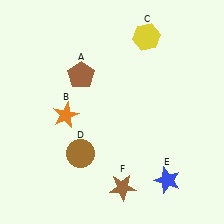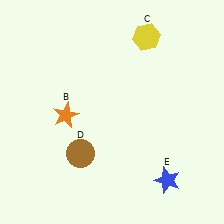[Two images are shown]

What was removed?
The brown pentagon (A), the brown star (F) were removed in Image 2.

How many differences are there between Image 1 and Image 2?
There are 2 differences between the two images.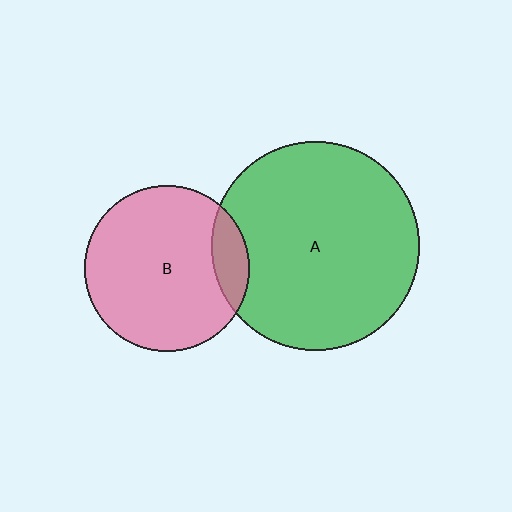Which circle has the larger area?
Circle A (green).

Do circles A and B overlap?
Yes.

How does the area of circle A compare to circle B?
Approximately 1.6 times.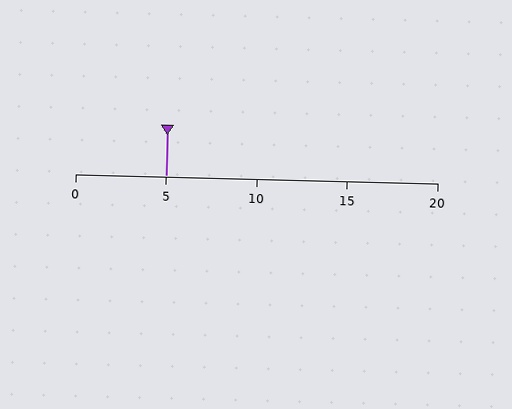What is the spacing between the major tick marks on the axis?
The major ticks are spaced 5 apart.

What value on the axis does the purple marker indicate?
The marker indicates approximately 5.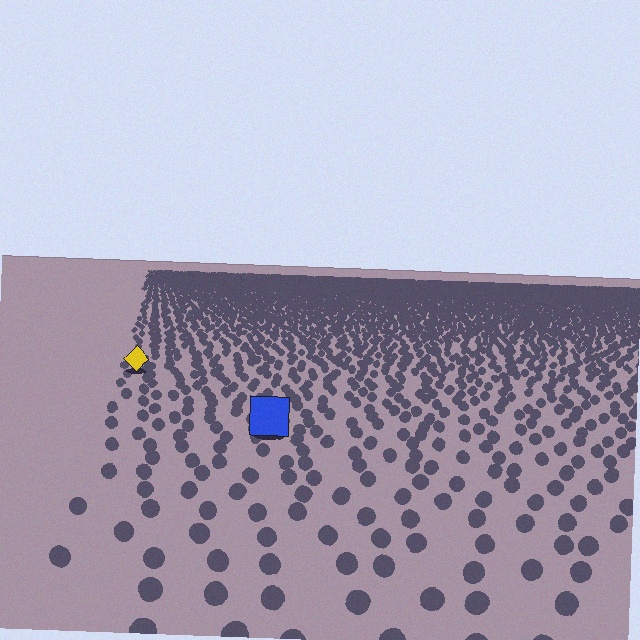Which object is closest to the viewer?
The blue square is closest. The texture marks near it are larger and more spread out.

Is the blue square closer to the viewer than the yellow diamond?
Yes. The blue square is closer — you can tell from the texture gradient: the ground texture is coarser near it.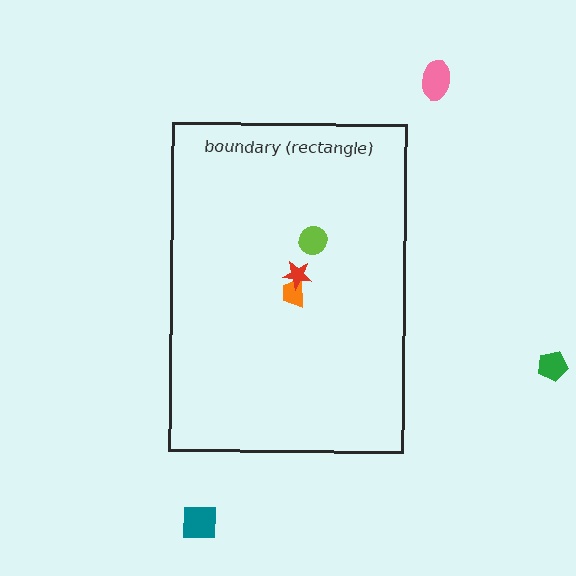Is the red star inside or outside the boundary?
Inside.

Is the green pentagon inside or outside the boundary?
Outside.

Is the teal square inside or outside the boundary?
Outside.